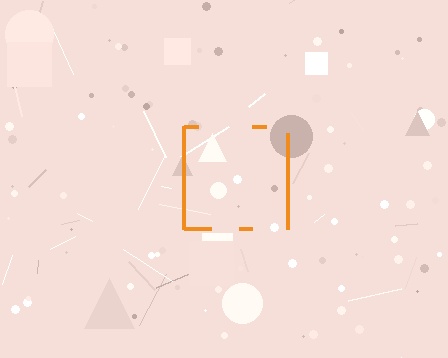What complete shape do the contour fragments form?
The contour fragments form a square.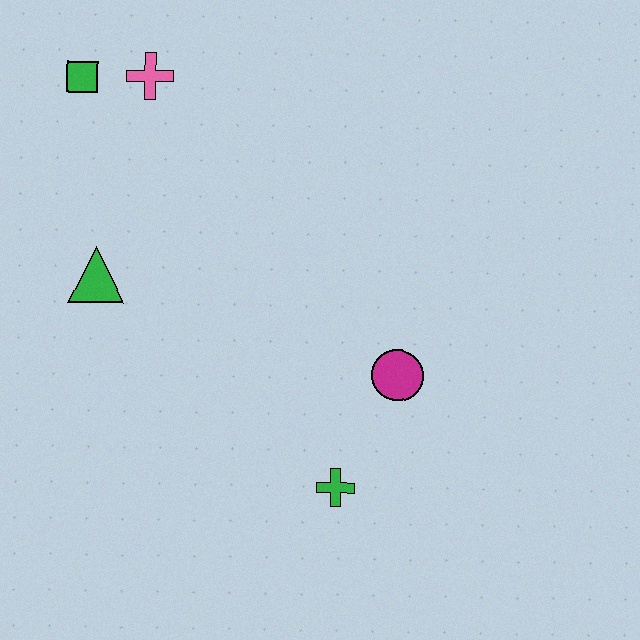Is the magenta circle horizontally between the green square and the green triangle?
No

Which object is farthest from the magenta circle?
The green square is farthest from the magenta circle.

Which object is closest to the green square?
The pink cross is closest to the green square.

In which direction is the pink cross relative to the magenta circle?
The pink cross is above the magenta circle.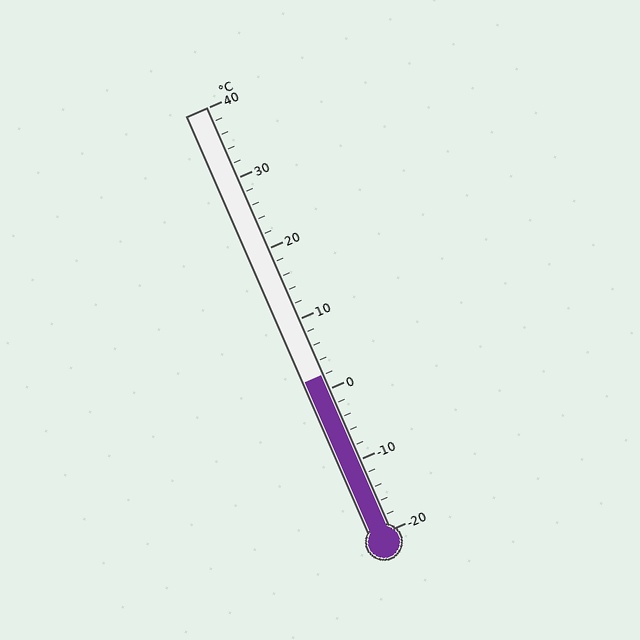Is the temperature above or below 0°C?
The temperature is above 0°C.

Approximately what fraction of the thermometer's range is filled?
The thermometer is filled to approximately 35% of its range.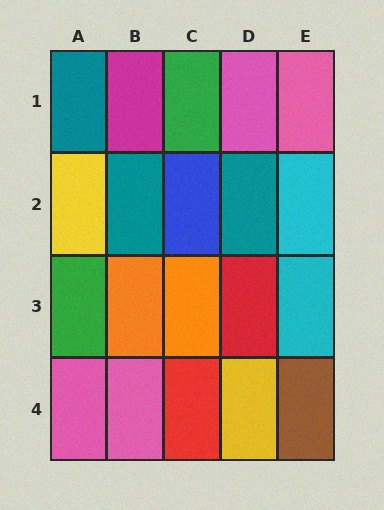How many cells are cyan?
2 cells are cyan.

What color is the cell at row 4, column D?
Yellow.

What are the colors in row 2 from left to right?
Yellow, teal, blue, teal, cyan.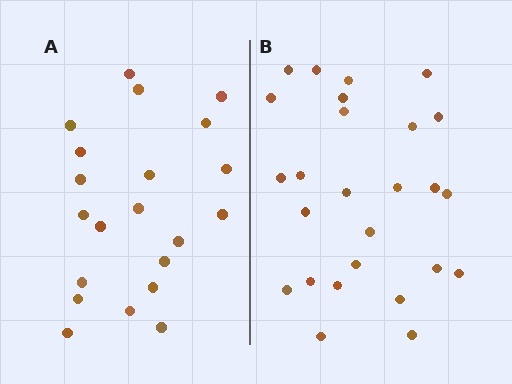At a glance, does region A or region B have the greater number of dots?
Region B (the right region) has more dots.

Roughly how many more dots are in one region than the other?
Region B has about 5 more dots than region A.